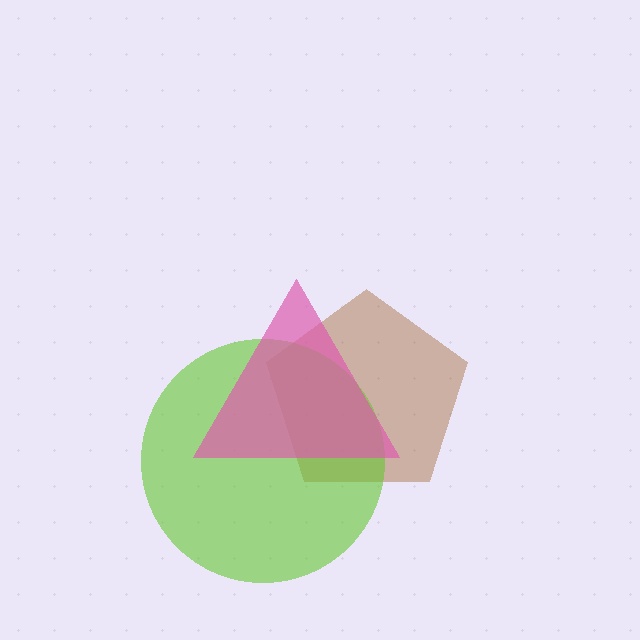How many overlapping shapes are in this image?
There are 3 overlapping shapes in the image.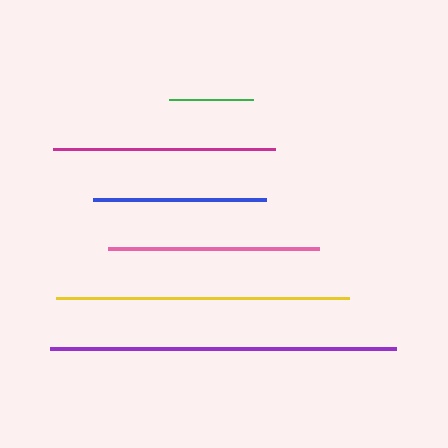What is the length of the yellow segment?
The yellow segment is approximately 293 pixels long.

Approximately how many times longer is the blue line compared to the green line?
The blue line is approximately 2.1 times the length of the green line.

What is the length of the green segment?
The green segment is approximately 83 pixels long.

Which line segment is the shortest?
The green line is the shortest at approximately 83 pixels.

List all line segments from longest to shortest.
From longest to shortest: purple, yellow, magenta, pink, blue, green.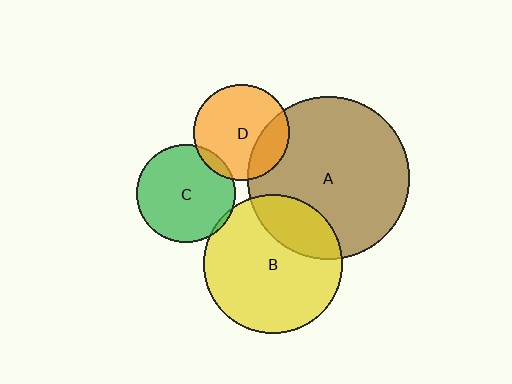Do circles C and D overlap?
Yes.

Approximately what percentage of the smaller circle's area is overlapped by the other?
Approximately 5%.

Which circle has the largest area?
Circle A (brown).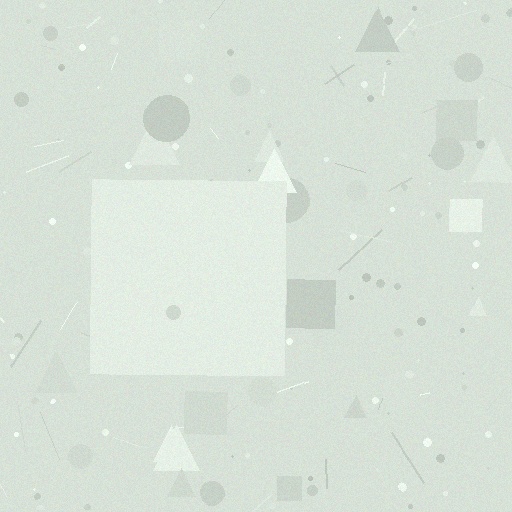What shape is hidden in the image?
A square is hidden in the image.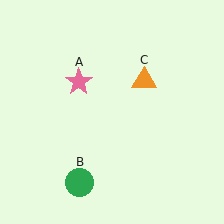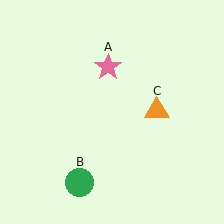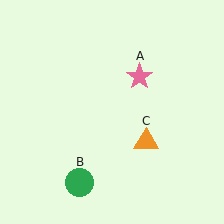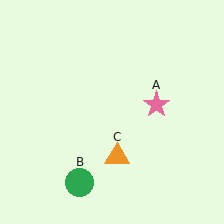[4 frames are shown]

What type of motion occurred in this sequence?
The pink star (object A), orange triangle (object C) rotated clockwise around the center of the scene.